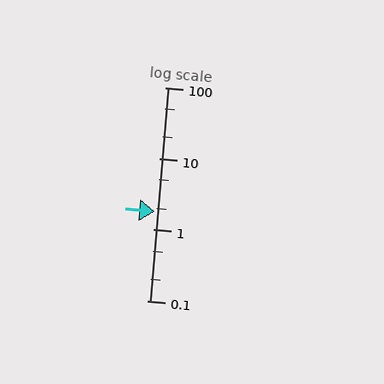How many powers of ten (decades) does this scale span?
The scale spans 3 decades, from 0.1 to 100.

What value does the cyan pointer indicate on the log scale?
The pointer indicates approximately 1.8.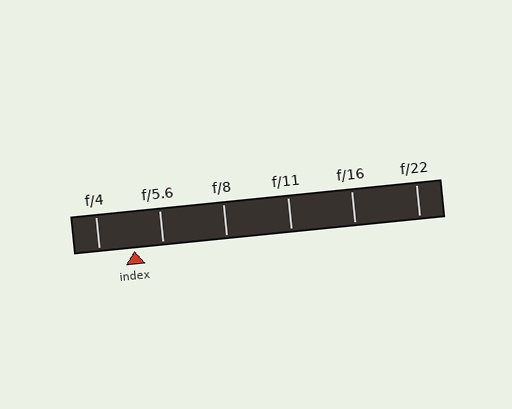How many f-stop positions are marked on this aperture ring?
There are 6 f-stop positions marked.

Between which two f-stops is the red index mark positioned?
The index mark is between f/4 and f/5.6.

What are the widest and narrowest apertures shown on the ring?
The widest aperture shown is f/4 and the narrowest is f/22.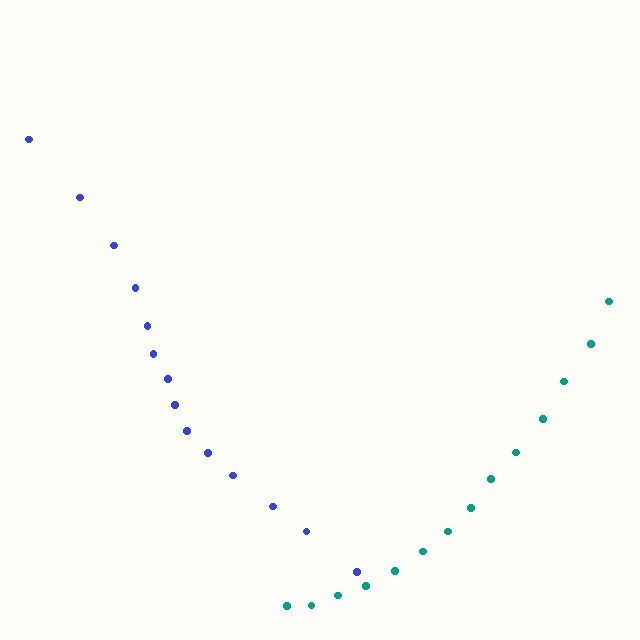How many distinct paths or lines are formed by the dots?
There are 2 distinct paths.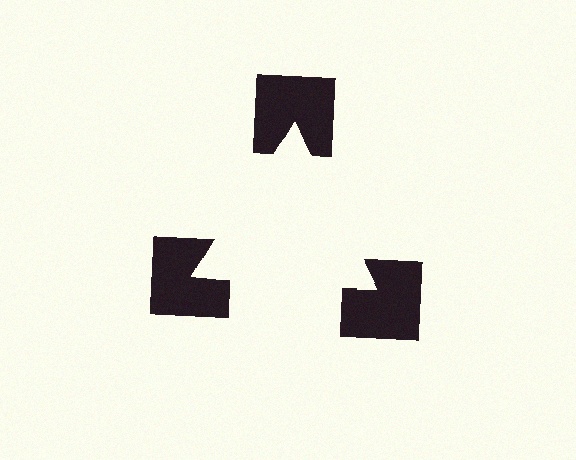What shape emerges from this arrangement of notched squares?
An illusory triangle — its edges are inferred from the aligned wedge cuts in the notched squares, not physically drawn.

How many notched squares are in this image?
There are 3 — one at each vertex of the illusory triangle.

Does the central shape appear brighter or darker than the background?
It typically appears slightly brighter than the background, even though no actual brightness change is drawn.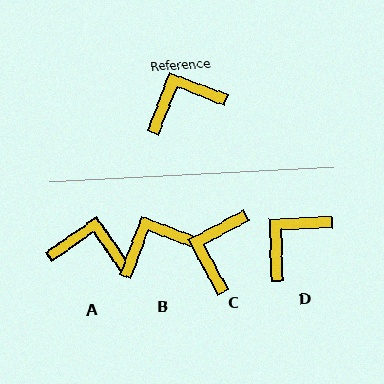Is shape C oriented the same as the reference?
No, it is off by about 49 degrees.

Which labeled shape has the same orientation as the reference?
B.